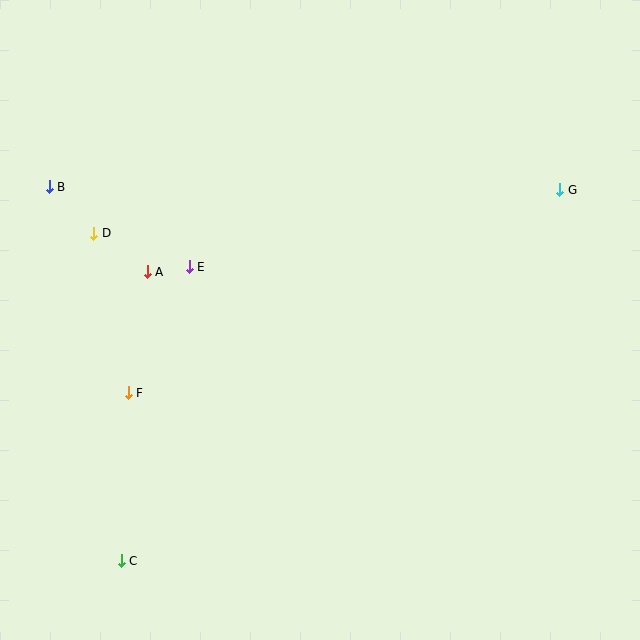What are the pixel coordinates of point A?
Point A is at (147, 272).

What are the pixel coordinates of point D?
Point D is at (94, 233).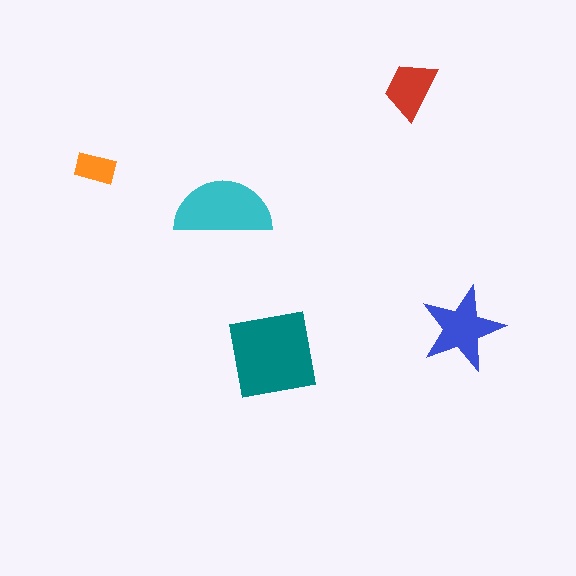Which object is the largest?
The teal square.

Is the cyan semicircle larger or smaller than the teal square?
Smaller.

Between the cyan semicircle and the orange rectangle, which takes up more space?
The cyan semicircle.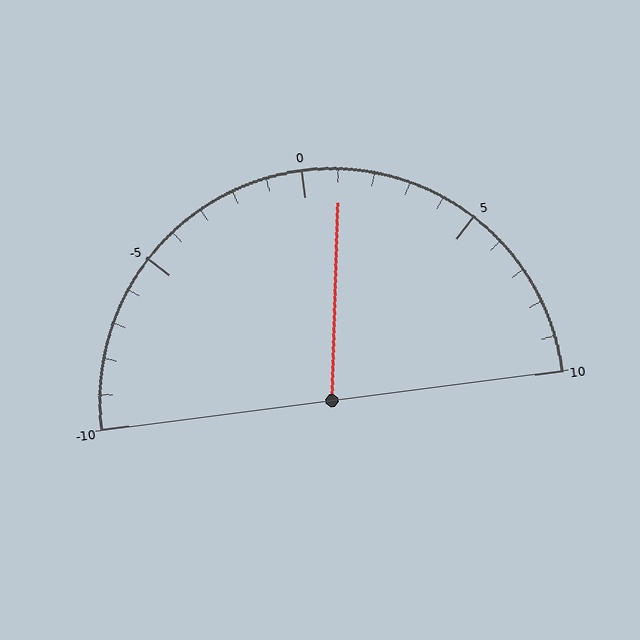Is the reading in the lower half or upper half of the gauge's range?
The reading is in the upper half of the range (-10 to 10).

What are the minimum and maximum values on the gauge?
The gauge ranges from -10 to 10.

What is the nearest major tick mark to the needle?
The nearest major tick mark is 0.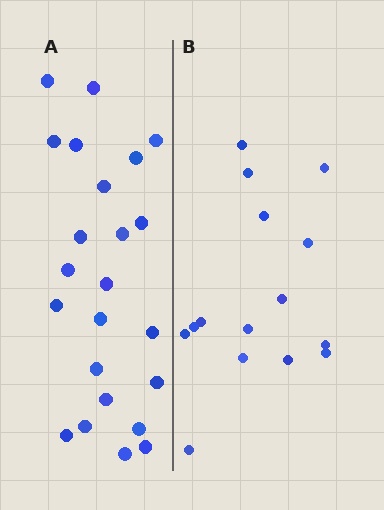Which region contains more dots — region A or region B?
Region A (the left region) has more dots.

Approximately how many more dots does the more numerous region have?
Region A has roughly 8 or so more dots than region B.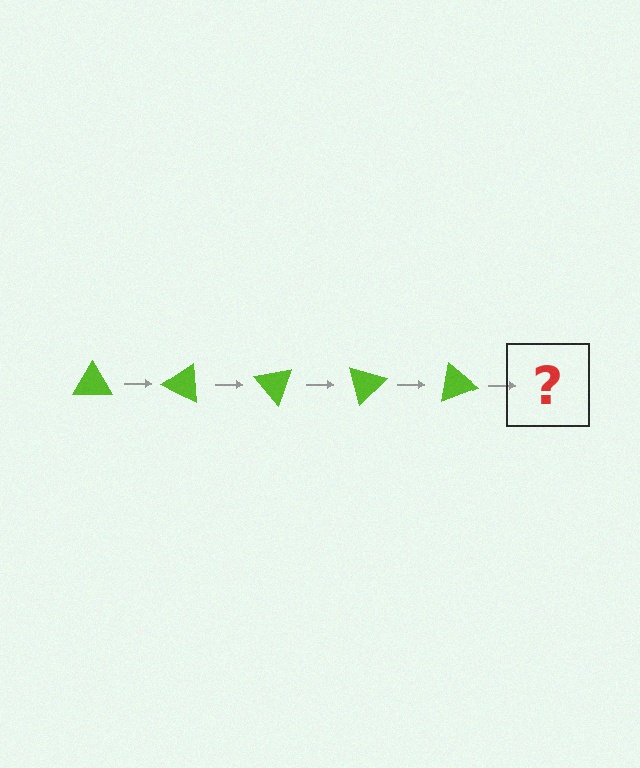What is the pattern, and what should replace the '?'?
The pattern is that the triangle rotates 25 degrees each step. The '?' should be a lime triangle rotated 125 degrees.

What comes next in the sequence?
The next element should be a lime triangle rotated 125 degrees.